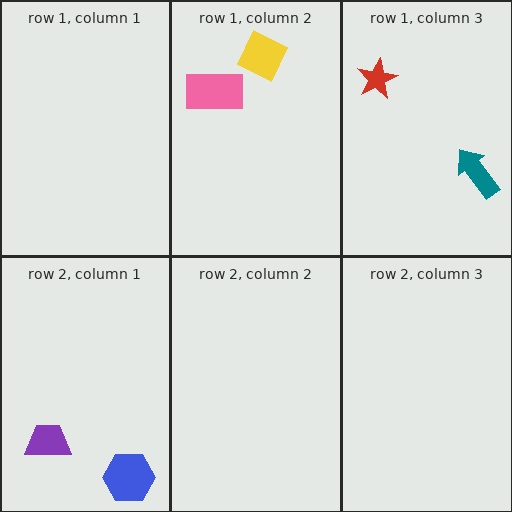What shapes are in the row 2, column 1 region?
The blue hexagon, the purple trapezoid.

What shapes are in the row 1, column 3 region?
The teal arrow, the red star.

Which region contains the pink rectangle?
The row 1, column 2 region.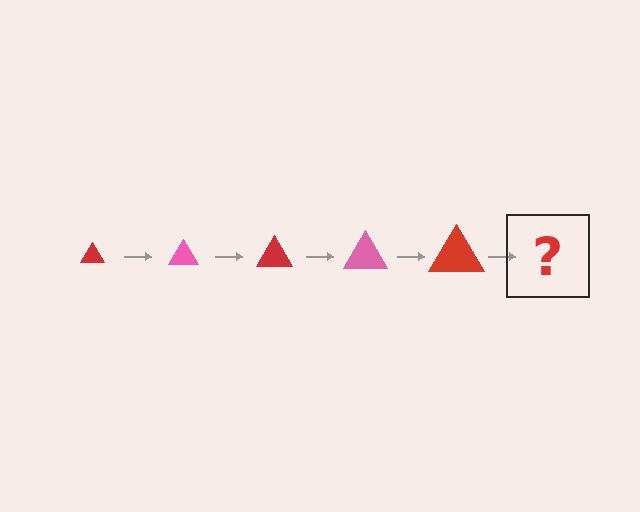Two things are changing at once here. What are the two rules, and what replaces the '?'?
The two rules are that the triangle grows larger each step and the color cycles through red and pink. The '?' should be a pink triangle, larger than the previous one.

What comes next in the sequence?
The next element should be a pink triangle, larger than the previous one.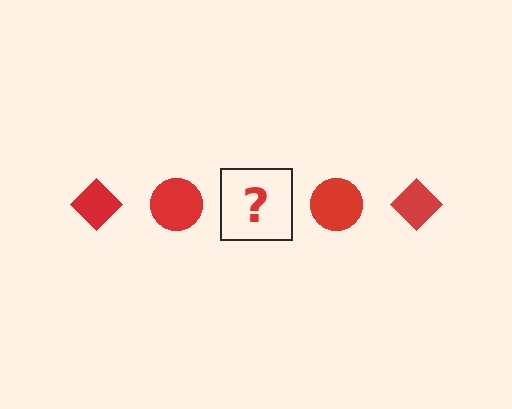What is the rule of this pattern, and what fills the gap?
The rule is that the pattern cycles through diamond, circle shapes in red. The gap should be filled with a red diamond.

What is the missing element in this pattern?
The missing element is a red diamond.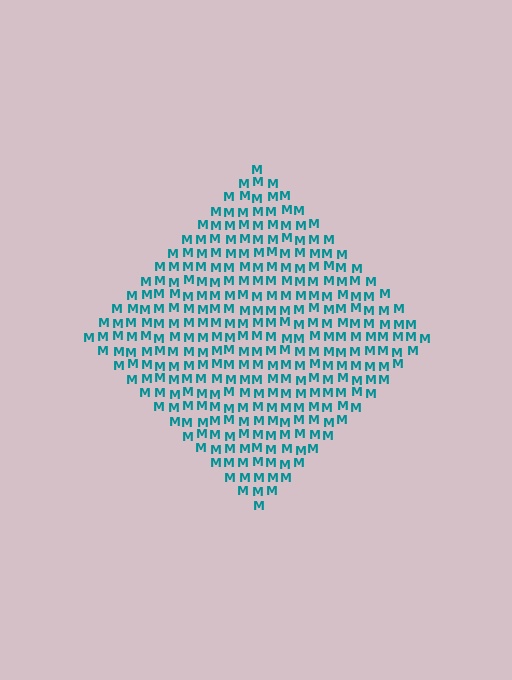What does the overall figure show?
The overall figure shows a diamond.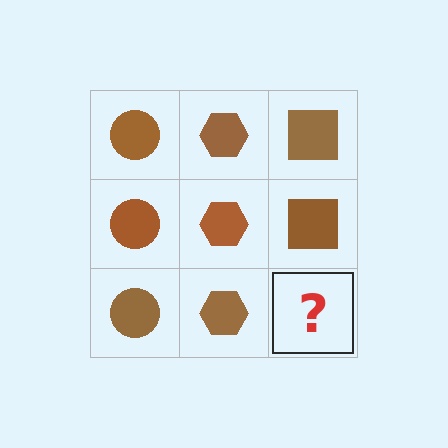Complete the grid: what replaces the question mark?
The question mark should be replaced with a brown square.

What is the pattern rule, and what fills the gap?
The rule is that each column has a consistent shape. The gap should be filled with a brown square.